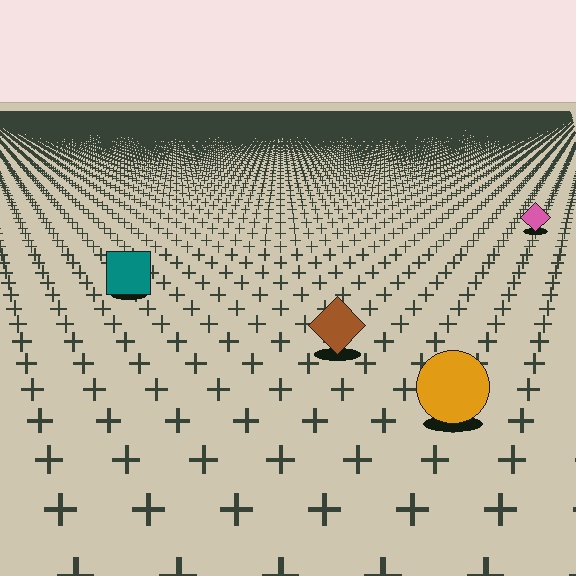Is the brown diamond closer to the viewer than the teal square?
Yes. The brown diamond is closer — you can tell from the texture gradient: the ground texture is coarser near it.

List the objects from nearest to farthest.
From nearest to farthest: the orange circle, the brown diamond, the teal square, the pink diamond.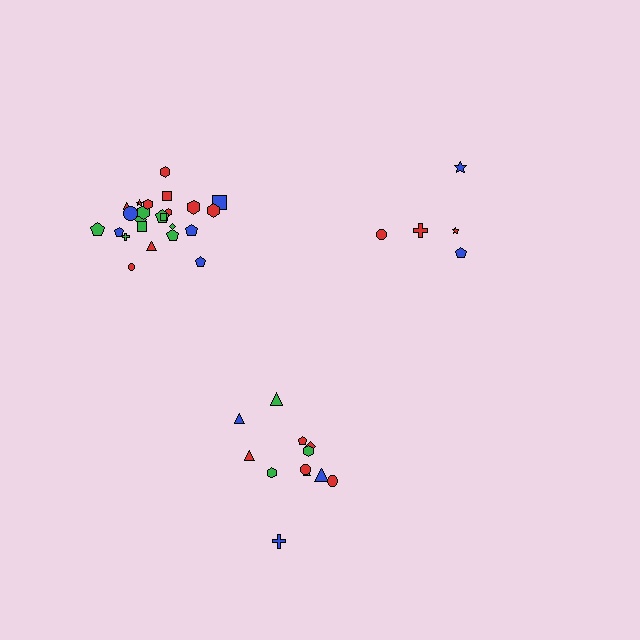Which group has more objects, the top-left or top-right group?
The top-left group.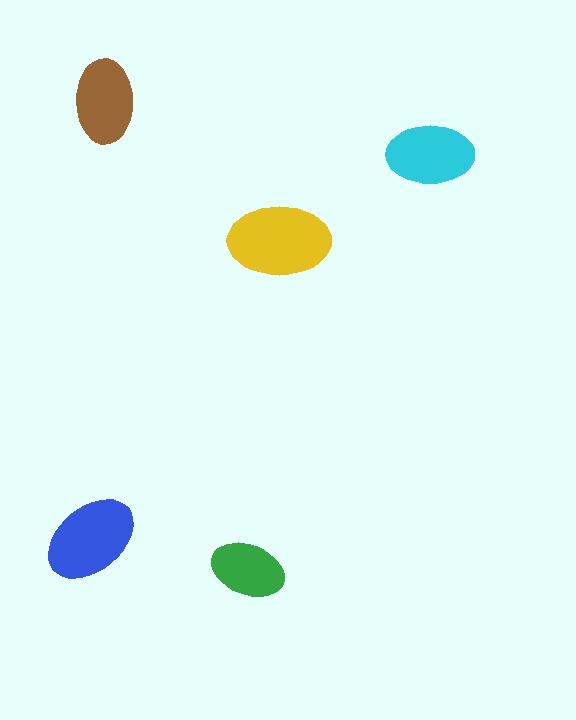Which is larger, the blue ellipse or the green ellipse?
The blue one.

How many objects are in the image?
There are 5 objects in the image.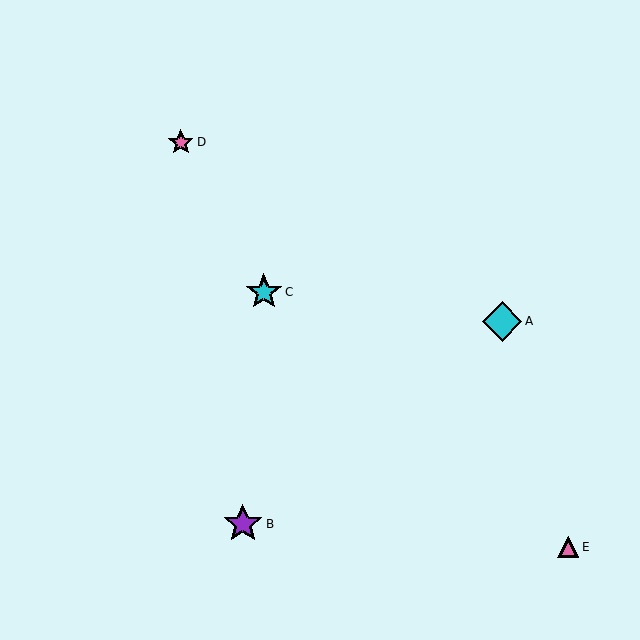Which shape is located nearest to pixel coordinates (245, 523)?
The purple star (labeled B) at (243, 524) is nearest to that location.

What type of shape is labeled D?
Shape D is a pink star.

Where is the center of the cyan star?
The center of the cyan star is at (264, 292).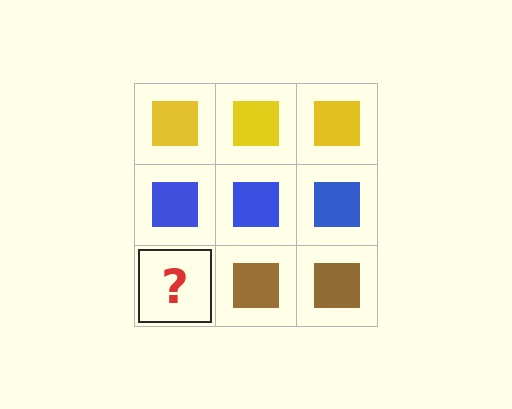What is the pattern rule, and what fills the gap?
The rule is that each row has a consistent color. The gap should be filled with a brown square.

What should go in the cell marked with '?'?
The missing cell should contain a brown square.